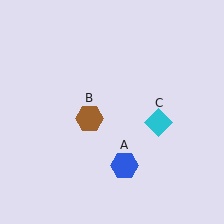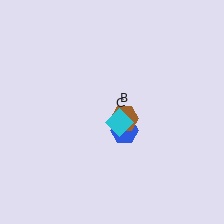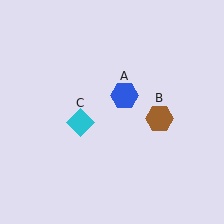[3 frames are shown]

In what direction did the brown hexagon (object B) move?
The brown hexagon (object B) moved right.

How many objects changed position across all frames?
3 objects changed position: blue hexagon (object A), brown hexagon (object B), cyan diamond (object C).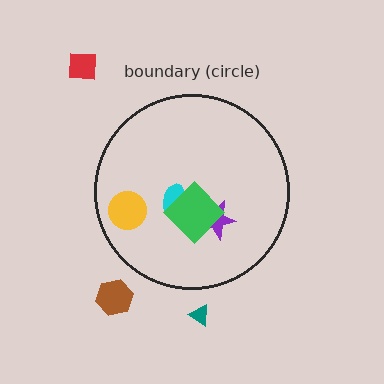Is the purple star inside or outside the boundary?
Inside.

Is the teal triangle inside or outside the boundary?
Outside.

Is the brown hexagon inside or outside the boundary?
Outside.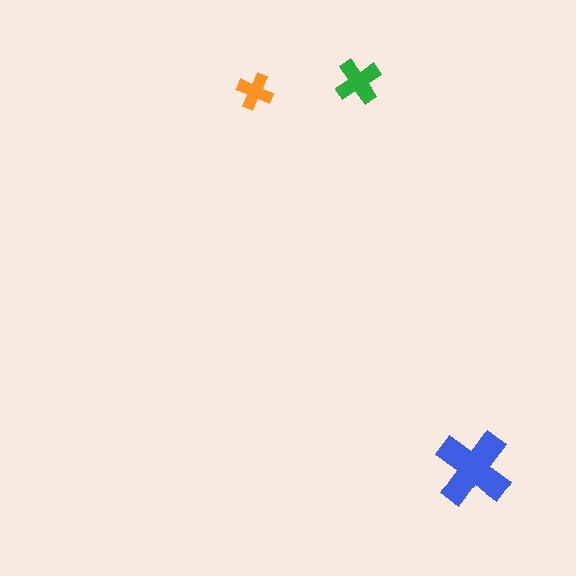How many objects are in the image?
There are 3 objects in the image.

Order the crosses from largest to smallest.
the blue one, the green one, the orange one.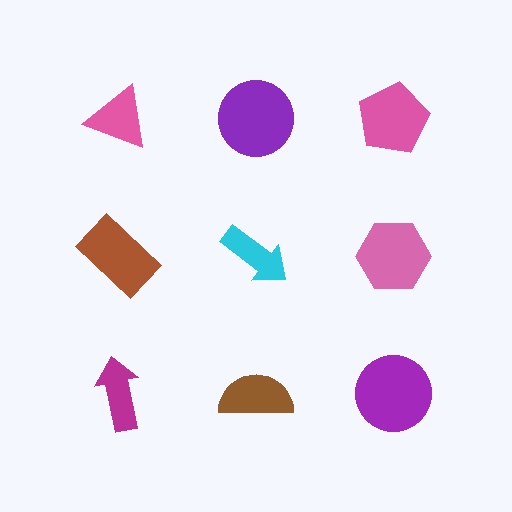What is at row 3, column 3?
A purple circle.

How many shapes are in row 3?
3 shapes.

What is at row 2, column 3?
A pink hexagon.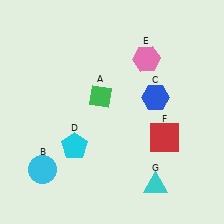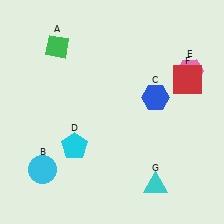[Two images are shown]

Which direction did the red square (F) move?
The red square (F) moved up.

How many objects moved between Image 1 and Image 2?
3 objects moved between the two images.